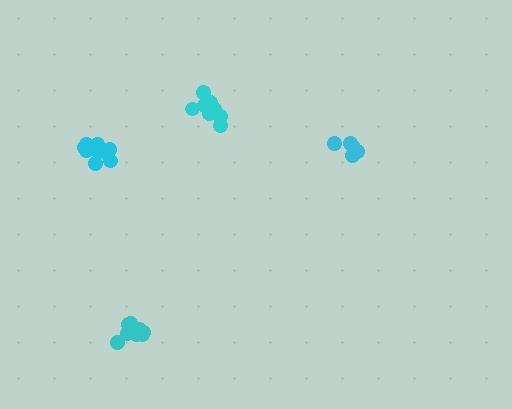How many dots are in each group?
Group 1: 6 dots, Group 2: 9 dots, Group 3: 9 dots, Group 4: 8 dots (32 total).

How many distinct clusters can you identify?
There are 4 distinct clusters.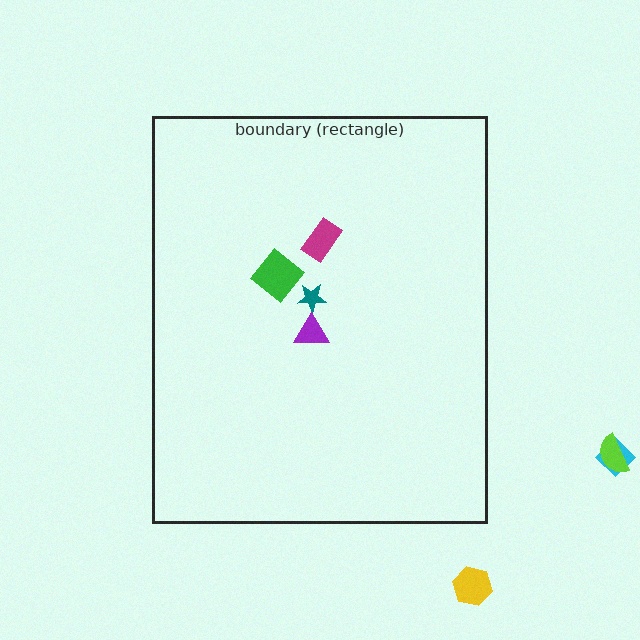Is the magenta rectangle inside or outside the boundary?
Inside.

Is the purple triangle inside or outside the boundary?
Inside.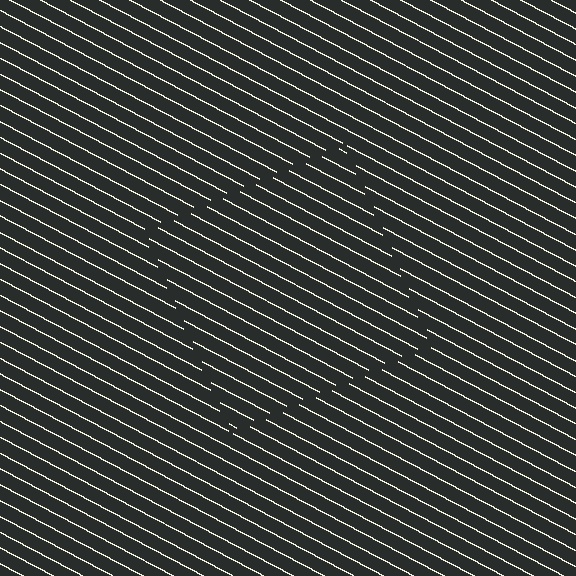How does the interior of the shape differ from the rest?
The interior of the shape contains the same grating, shifted by half a period — the contour is defined by the phase discontinuity where line-ends from the inner and outer gratings abut.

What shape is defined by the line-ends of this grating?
An illusory square. The interior of the shape contains the same grating, shifted by half a period — the contour is defined by the phase discontinuity where line-ends from the inner and outer gratings abut.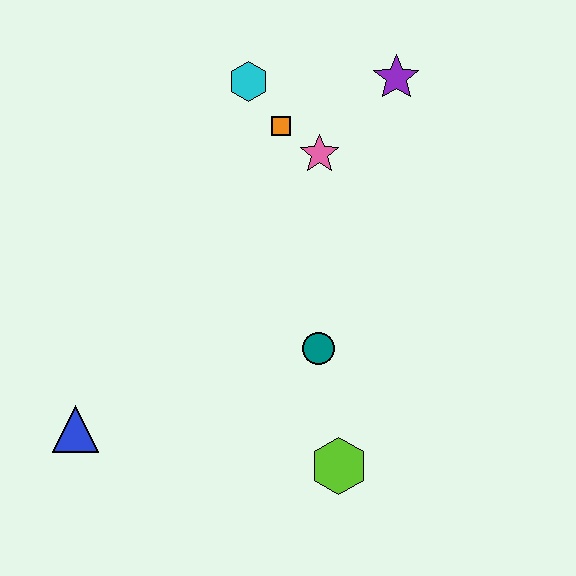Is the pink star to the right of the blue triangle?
Yes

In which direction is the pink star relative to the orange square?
The pink star is to the right of the orange square.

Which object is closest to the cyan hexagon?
The orange square is closest to the cyan hexagon.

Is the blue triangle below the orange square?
Yes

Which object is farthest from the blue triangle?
The purple star is farthest from the blue triangle.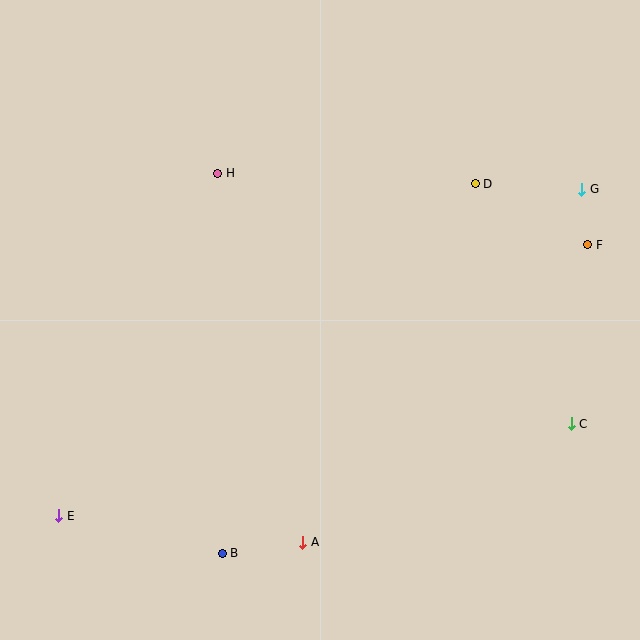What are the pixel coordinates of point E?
Point E is at (59, 516).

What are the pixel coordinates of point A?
Point A is at (303, 542).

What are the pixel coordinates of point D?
Point D is at (475, 184).